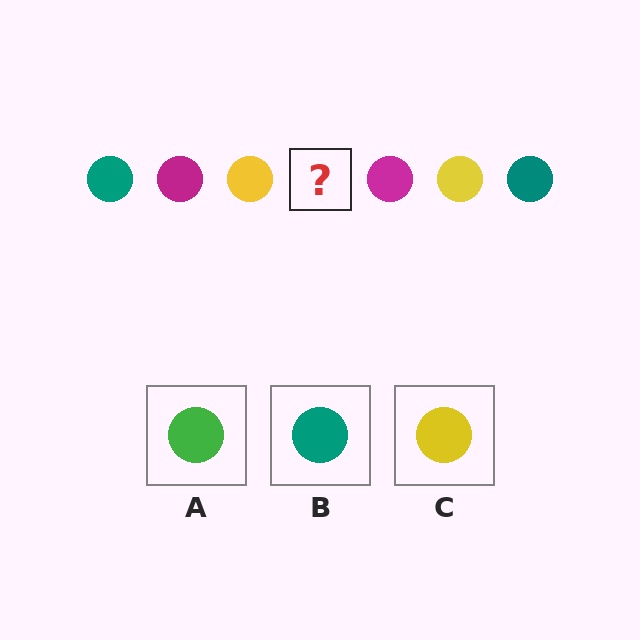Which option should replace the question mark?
Option B.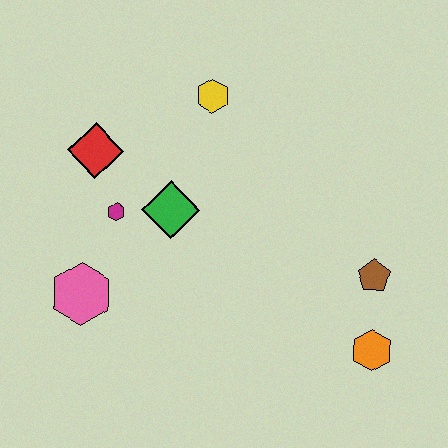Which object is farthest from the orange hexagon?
The red diamond is farthest from the orange hexagon.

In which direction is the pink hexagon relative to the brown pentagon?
The pink hexagon is to the left of the brown pentagon.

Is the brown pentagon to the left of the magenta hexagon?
No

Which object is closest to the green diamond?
The magenta hexagon is closest to the green diamond.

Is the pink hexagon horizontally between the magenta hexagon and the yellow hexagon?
No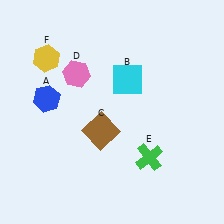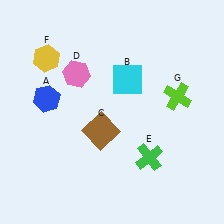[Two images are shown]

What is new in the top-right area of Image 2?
A lime cross (G) was added in the top-right area of Image 2.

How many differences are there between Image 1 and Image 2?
There is 1 difference between the two images.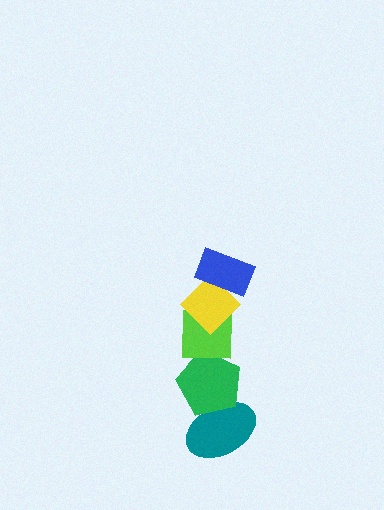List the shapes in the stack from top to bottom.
From top to bottom: the blue rectangle, the yellow diamond, the lime square, the green pentagon, the teal ellipse.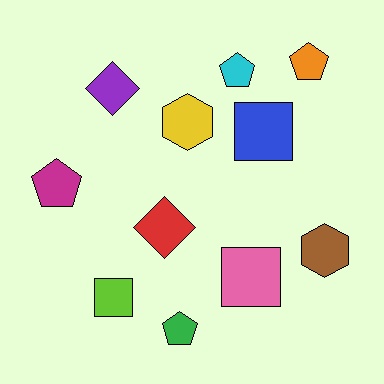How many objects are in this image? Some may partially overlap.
There are 11 objects.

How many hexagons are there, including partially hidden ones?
There are 2 hexagons.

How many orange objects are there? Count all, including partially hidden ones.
There is 1 orange object.